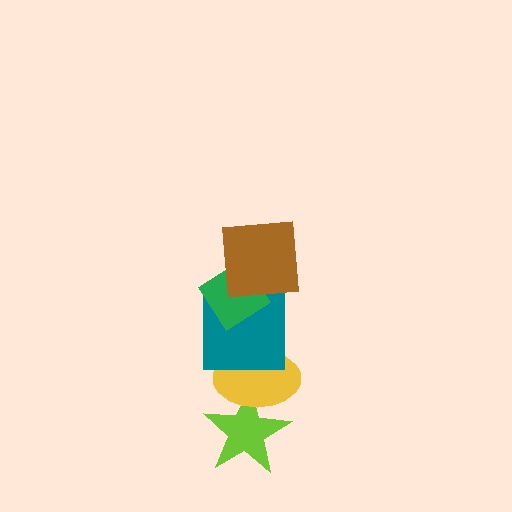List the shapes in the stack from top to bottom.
From top to bottom: the brown square, the green diamond, the teal square, the yellow ellipse, the lime star.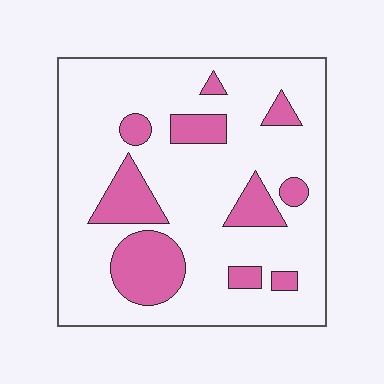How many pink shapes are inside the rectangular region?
10.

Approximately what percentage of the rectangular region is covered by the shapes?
Approximately 20%.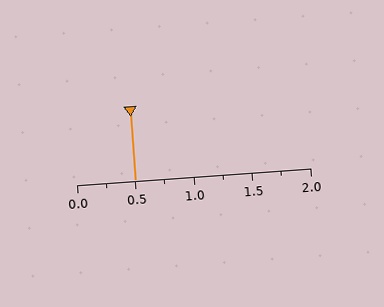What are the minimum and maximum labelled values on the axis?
The axis runs from 0.0 to 2.0.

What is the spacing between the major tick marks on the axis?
The major ticks are spaced 0.5 apart.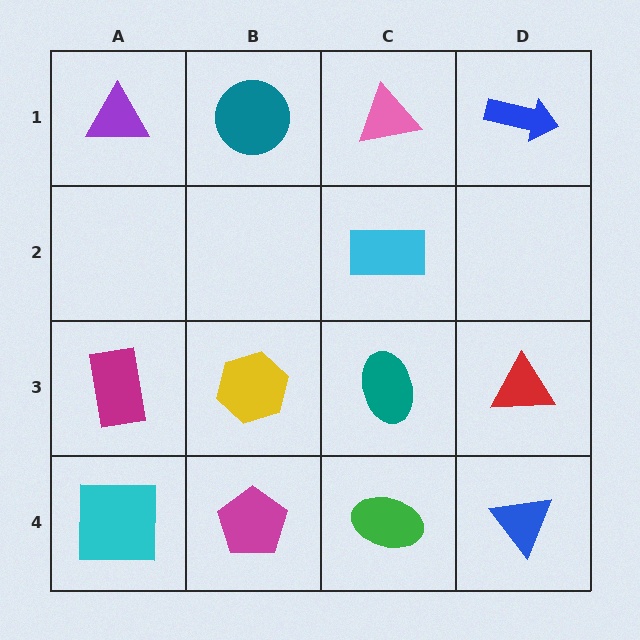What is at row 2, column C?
A cyan rectangle.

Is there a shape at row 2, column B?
No, that cell is empty.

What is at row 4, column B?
A magenta pentagon.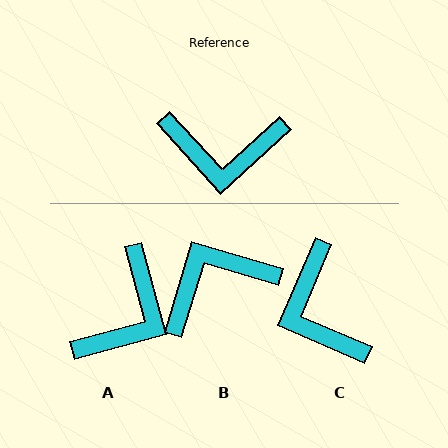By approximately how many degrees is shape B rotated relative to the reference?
Approximately 149 degrees clockwise.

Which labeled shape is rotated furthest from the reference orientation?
B, about 149 degrees away.